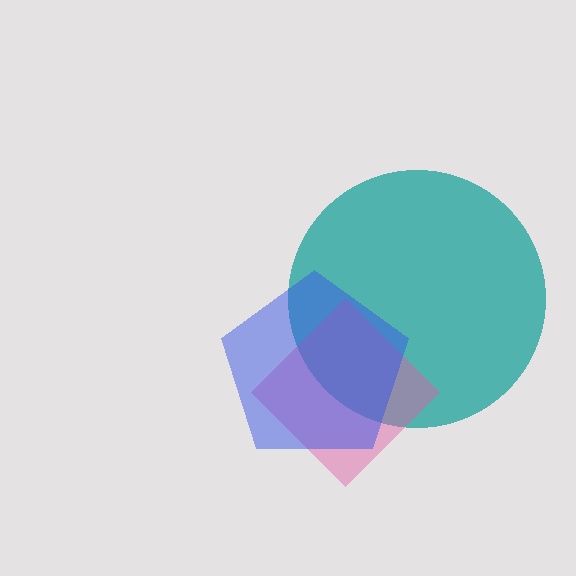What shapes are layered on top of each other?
The layered shapes are: a teal circle, a pink diamond, a blue pentagon.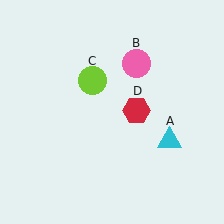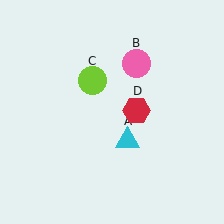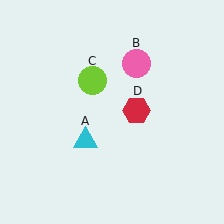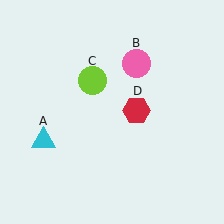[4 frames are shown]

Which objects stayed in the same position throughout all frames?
Pink circle (object B) and lime circle (object C) and red hexagon (object D) remained stationary.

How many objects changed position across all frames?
1 object changed position: cyan triangle (object A).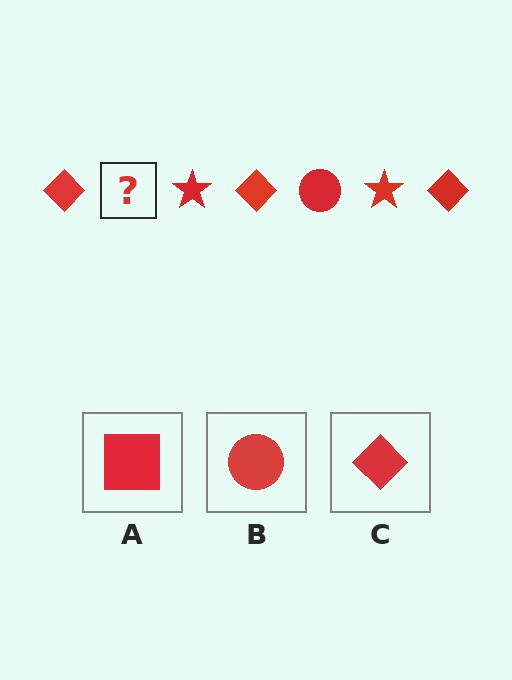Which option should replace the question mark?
Option B.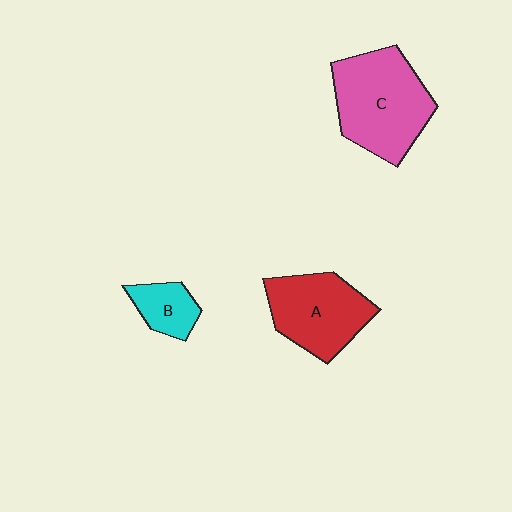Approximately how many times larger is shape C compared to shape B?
Approximately 2.8 times.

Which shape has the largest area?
Shape C (pink).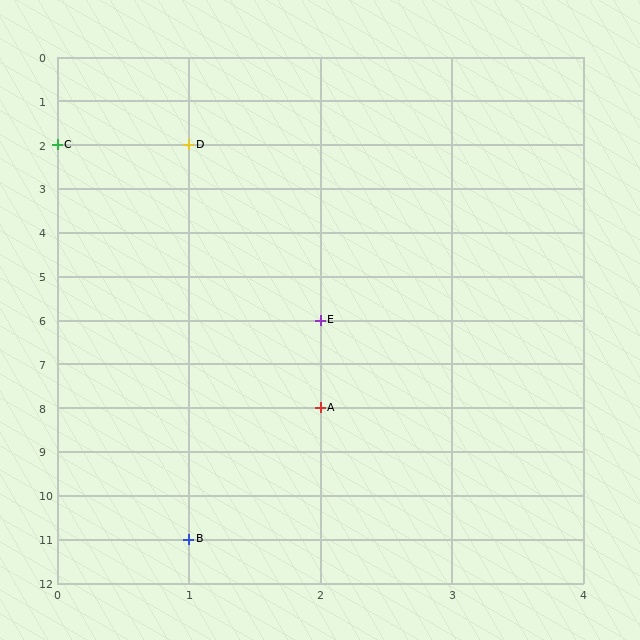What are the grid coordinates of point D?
Point D is at grid coordinates (1, 2).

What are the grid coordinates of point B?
Point B is at grid coordinates (1, 11).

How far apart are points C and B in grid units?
Points C and B are 1 column and 9 rows apart (about 9.1 grid units diagonally).